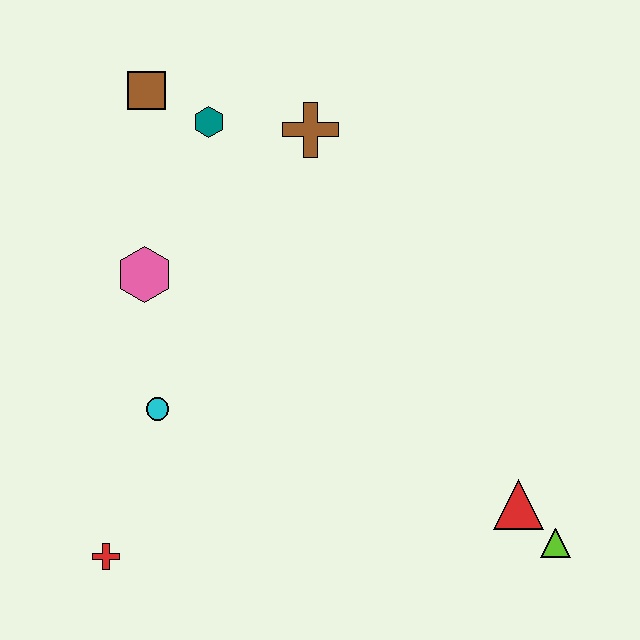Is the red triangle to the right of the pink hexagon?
Yes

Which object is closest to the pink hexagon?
The cyan circle is closest to the pink hexagon.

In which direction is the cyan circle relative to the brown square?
The cyan circle is below the brown square.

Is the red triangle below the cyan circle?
Yes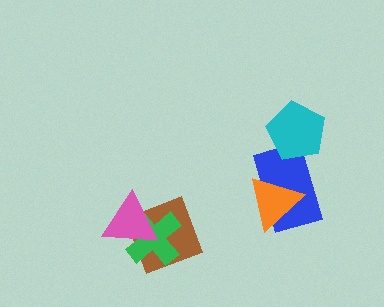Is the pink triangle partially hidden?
No, no other shape covers it.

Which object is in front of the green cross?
The pink triangle is in front of the green cross.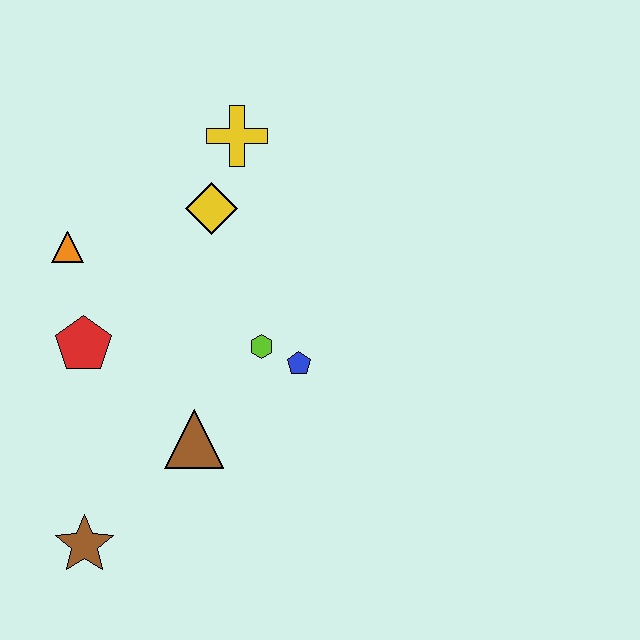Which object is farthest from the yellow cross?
The brown star is farthest from the yellow cross.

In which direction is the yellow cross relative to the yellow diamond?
The yellow cross is above the yellow diamond.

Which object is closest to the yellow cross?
The yellow diamond is closest to the yellow cross.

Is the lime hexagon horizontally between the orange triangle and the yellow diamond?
No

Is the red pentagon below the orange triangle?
Yes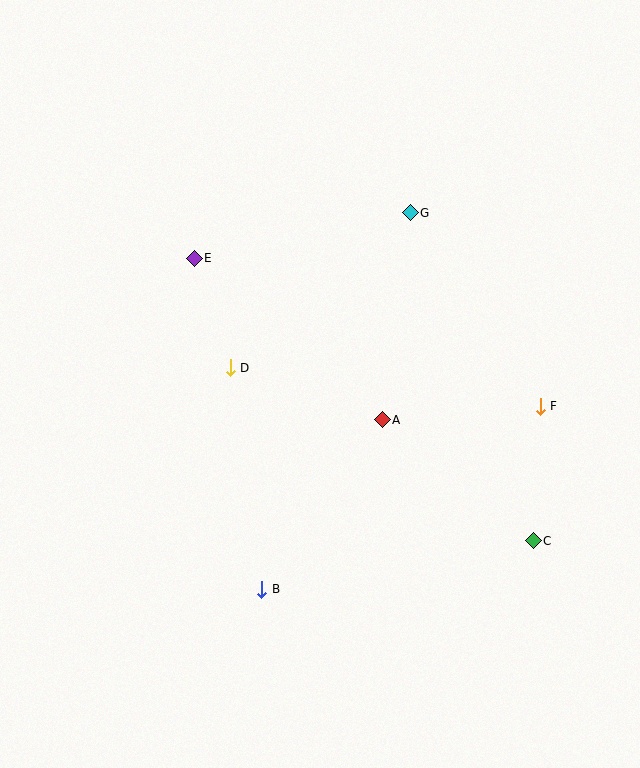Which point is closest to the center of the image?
Point A at (382, 420) is closest to the center.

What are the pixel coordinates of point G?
Point G is at (410, 213).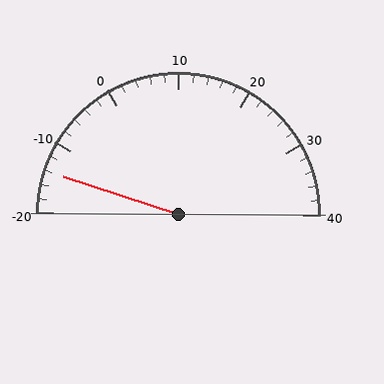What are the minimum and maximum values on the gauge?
The gauge ranges from -20 to 40.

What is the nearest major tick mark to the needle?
The nearest major tick mark is -10.